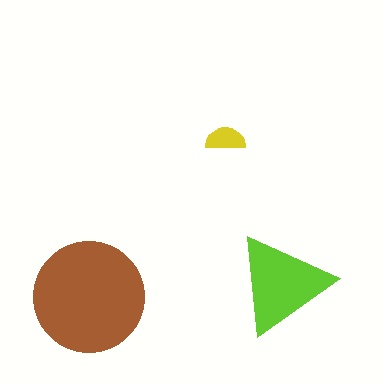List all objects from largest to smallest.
The brown circle, the lime triangle, the yellow semicircle.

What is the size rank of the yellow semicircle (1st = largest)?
3rd.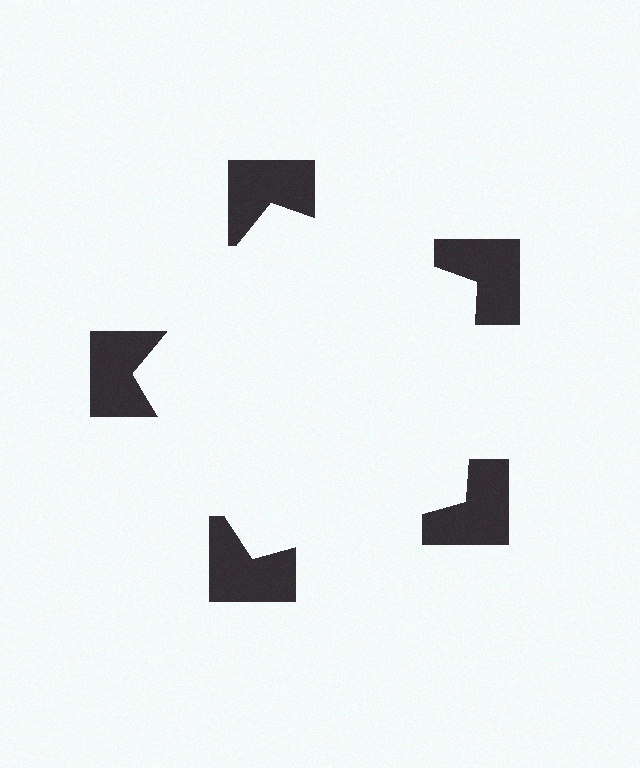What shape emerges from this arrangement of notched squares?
An illusory pentagon — its edges are inferred from the aligned wedge cuts in the notched squares, not physically drawn.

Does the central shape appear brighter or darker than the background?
It typically appears slightly brighter than the background, even though no actual brightness change is drawn.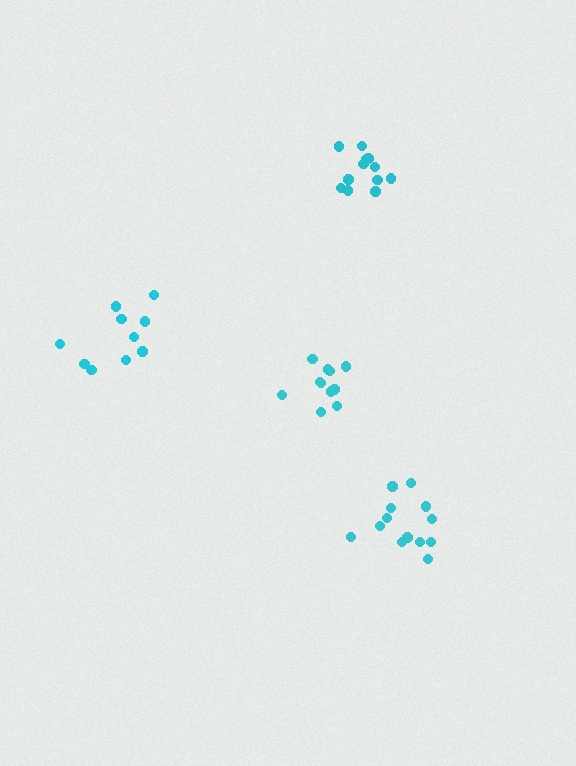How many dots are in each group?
Group 1: 13 dots, Group 2: 11 dots, Group 3: 10 dots, Group 4: 13 dots (47 total).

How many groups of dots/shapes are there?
There are 4 groups.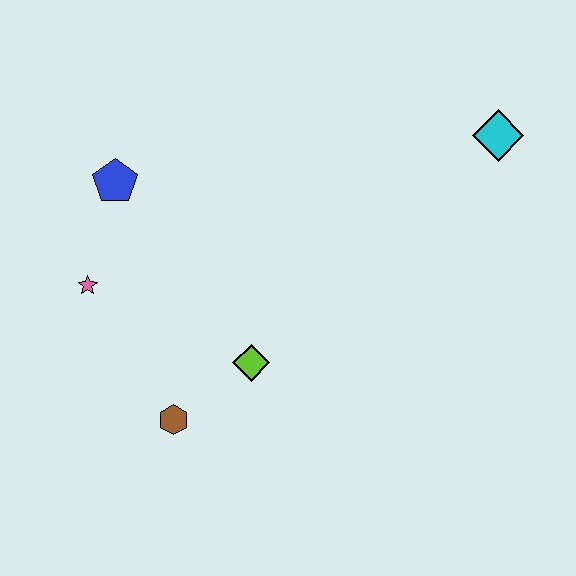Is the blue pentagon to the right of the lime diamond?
No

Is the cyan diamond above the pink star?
Yes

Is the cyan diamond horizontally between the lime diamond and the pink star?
No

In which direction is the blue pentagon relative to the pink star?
The blue pentagon is above the pink star.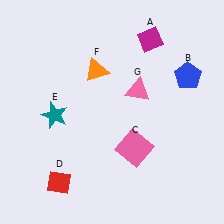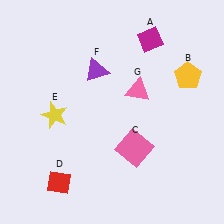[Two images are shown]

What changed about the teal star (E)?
In Image 1, E is teal. In Image 2, it changed to yellow.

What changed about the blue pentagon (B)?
In Image 1, B is blue. In Image 2, it changed to yellow.